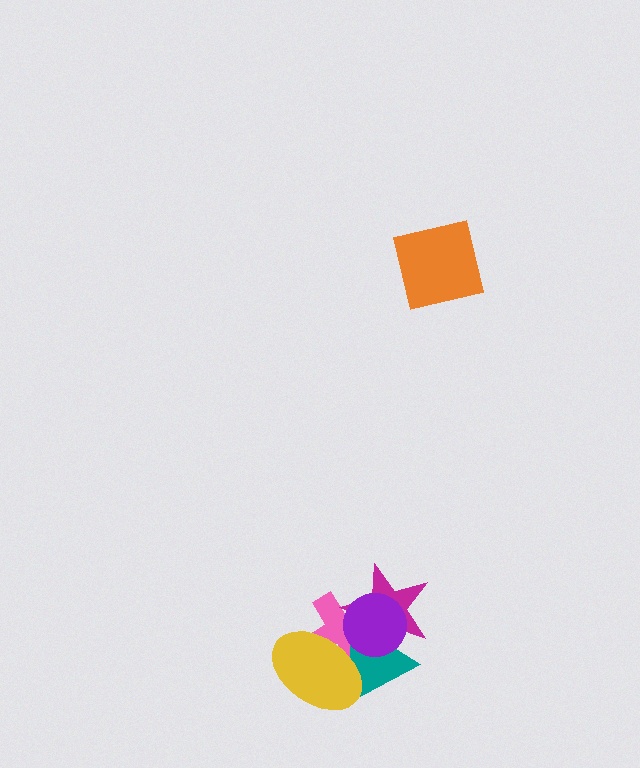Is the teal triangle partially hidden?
Yes, it is partially covered by another shape.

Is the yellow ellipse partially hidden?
No, no other shape covers it.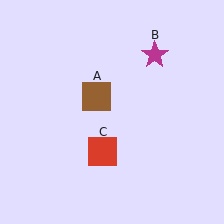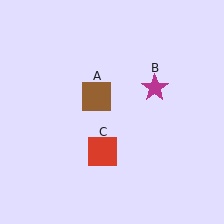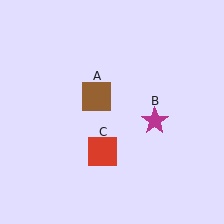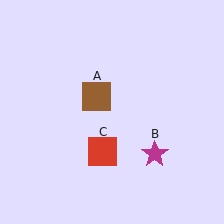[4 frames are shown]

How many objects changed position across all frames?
1 object changed position: magenta star (object B).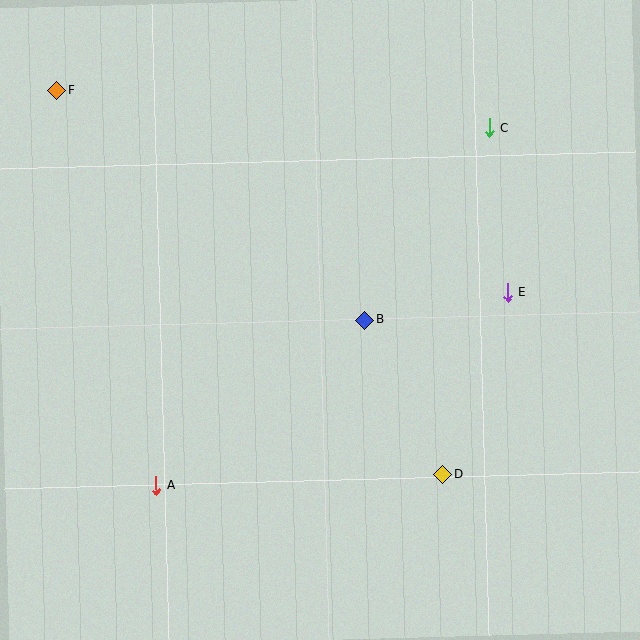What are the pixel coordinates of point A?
Point A is at (156, 486).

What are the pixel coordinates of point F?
Point F is at (57, 90).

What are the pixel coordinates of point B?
Point B is at (365, 320).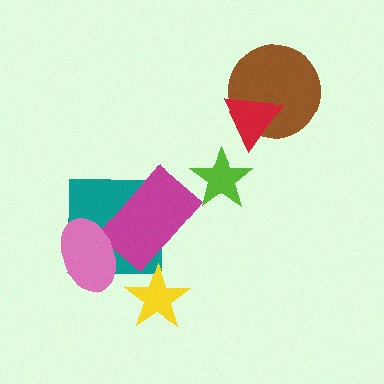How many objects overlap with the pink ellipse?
2 objects overlap with the pink ellipse.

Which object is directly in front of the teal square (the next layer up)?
The magenta rectangle is directly in front of the teal square.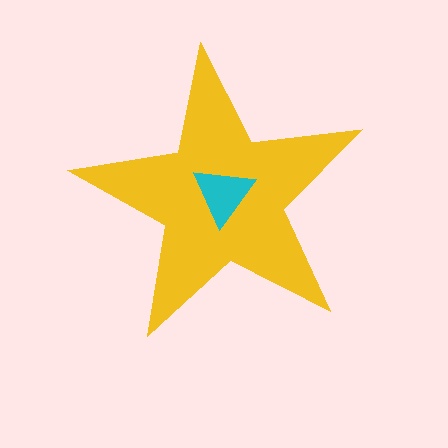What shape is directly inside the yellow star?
The cyan triangle.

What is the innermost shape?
The cyan triangle.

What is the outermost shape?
The yellow star.